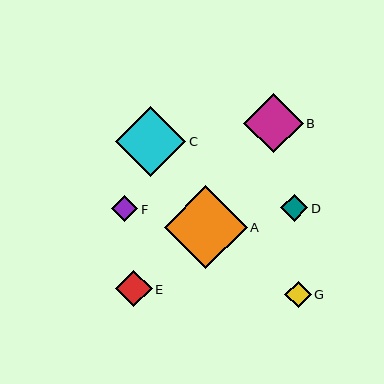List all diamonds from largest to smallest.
From largest to smallest: A, C, B, E, D, G, F.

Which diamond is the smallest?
Diamond F is the smallest with a size of approximately 26 pixels.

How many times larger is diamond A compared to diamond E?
Diamond A is approximately 2.3 times the size of diamond E.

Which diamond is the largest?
Diamond A is the largest with a size of approximately 83 pixels.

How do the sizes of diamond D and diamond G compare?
Diamond D and diamond G are approximately the same size.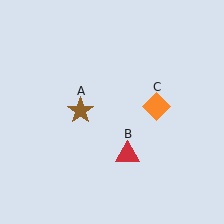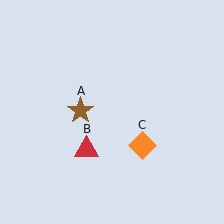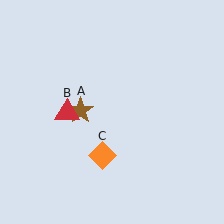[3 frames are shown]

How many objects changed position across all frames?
2 objects changed position: red triangle (object B), orange diamond (object C).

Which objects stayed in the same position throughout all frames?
Brown star (object A) remained stationary.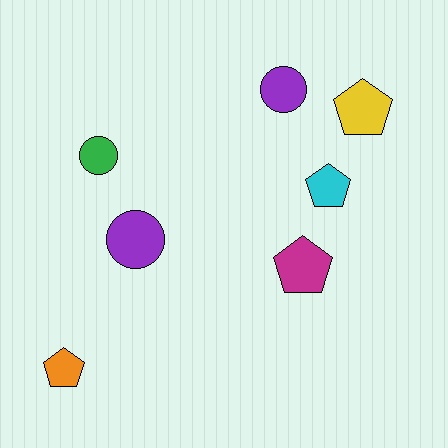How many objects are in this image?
There are 7 objects.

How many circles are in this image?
There are 3 circles.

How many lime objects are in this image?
There are no lime objects.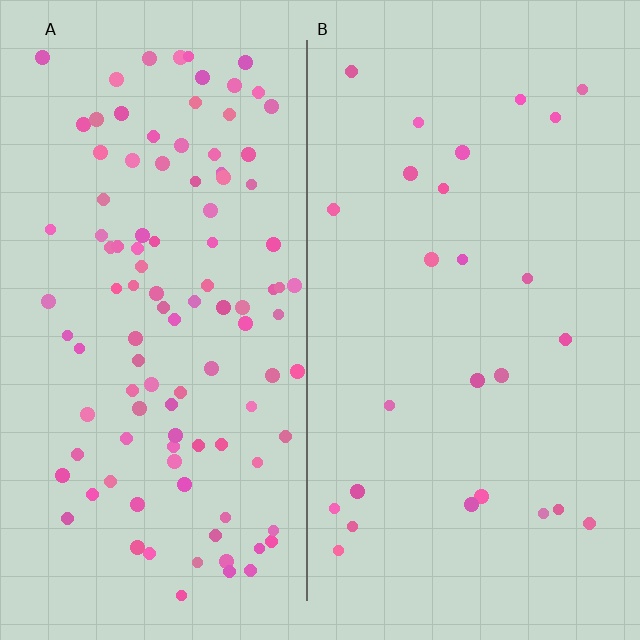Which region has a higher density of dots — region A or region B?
A (the left).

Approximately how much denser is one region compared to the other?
Approximately 4.1× — region A over region B.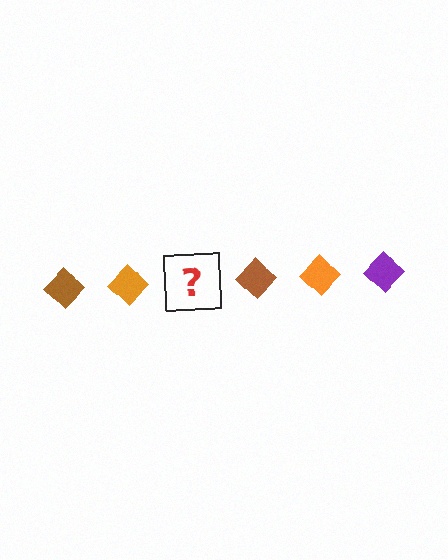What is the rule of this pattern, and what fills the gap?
The rule is that the pattern cycles through brown, orange, purple diamonds. The gap should be filled with a purple diamond.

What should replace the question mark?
The question mark should be replaced with a purple diamond.